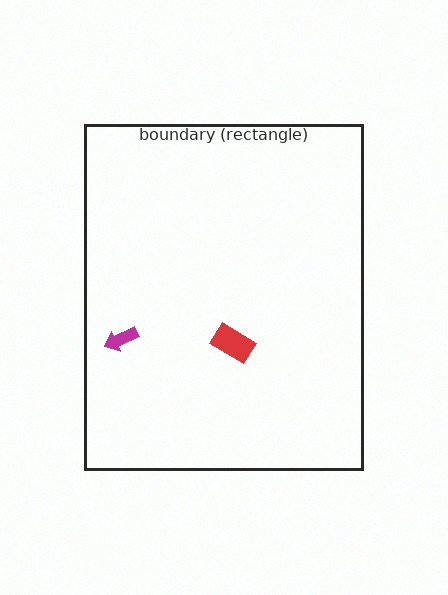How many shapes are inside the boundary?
2 inside, 0 outside.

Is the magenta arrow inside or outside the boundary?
Inside.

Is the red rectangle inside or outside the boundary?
Inside.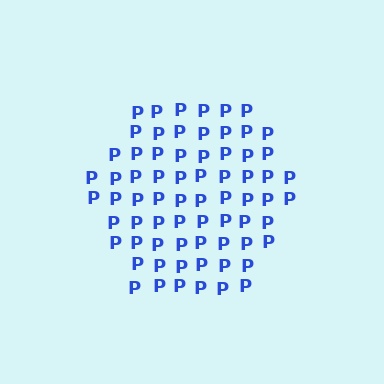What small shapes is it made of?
It is made of small letter P's.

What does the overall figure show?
The overall figure shows a hexagon.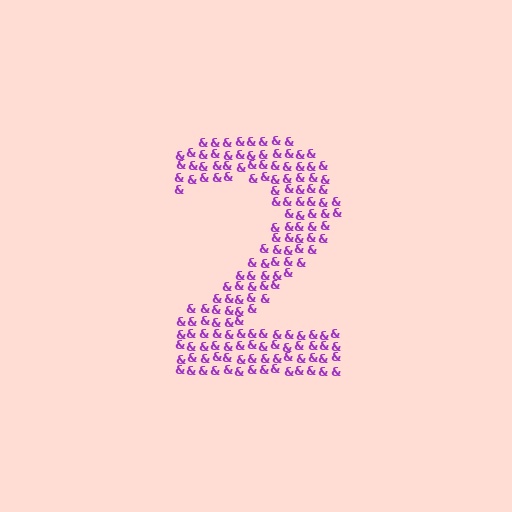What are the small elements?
The small elements are ampersands.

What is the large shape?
The large shape is the digit 2.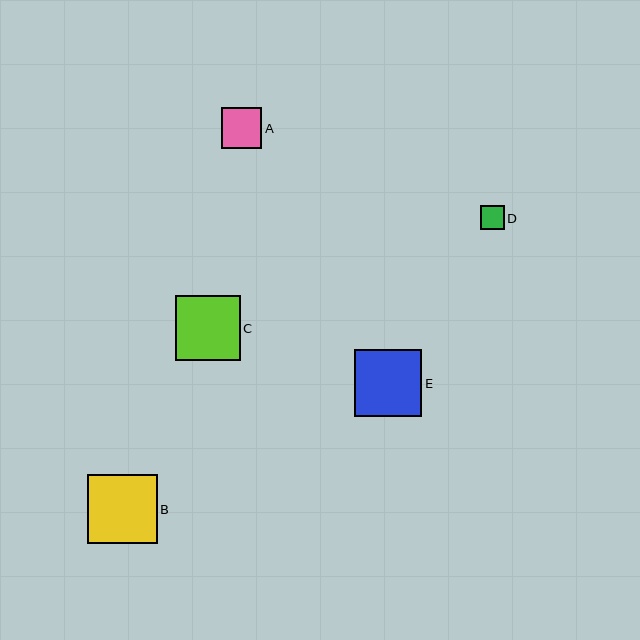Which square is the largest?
Square B is the largest with a size of approximately 69 pixels.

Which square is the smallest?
Square D is the smallest with a size of approximately 24 pixels.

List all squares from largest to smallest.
From largest to smallest: B, E, C, A, D.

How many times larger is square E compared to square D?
Square E is approximately 2.8 times the size of square D.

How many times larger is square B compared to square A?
Square B is approximately 1.7 times the size of square A.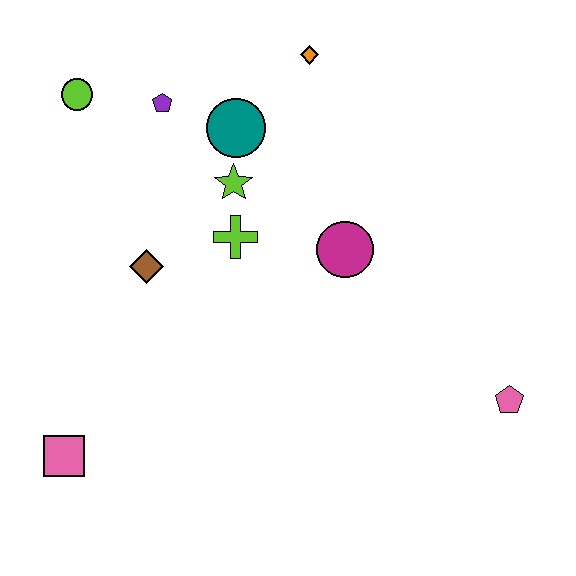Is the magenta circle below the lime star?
Yes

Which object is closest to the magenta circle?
The lime cross is closest to the magenta circle.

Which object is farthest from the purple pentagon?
The pink pentagon is farthest from the purple pentagon.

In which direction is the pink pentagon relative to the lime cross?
The pink pentagon is to the right of the lime cross.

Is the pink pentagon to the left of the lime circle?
No